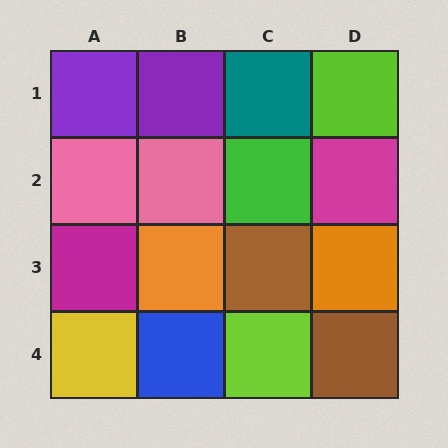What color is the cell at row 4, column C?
Lime.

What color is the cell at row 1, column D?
Lime.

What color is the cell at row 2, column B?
Pink.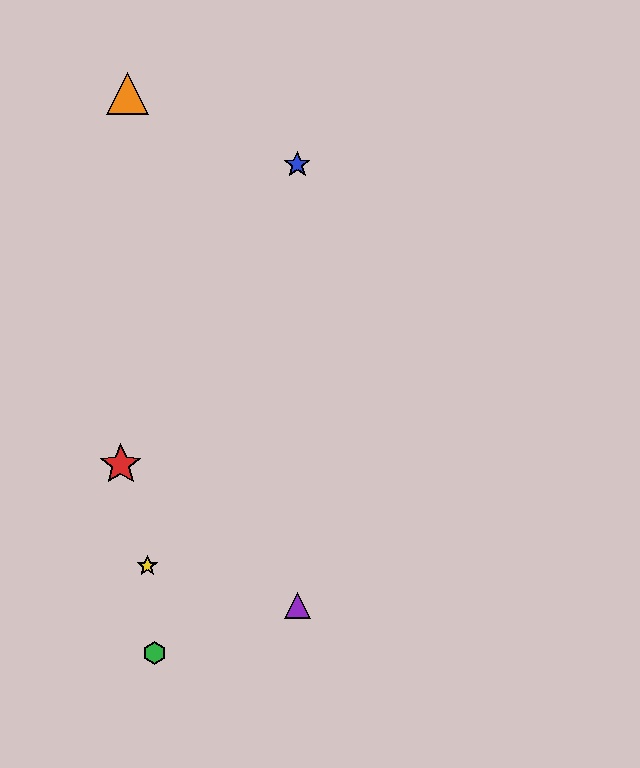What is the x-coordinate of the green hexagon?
The green hexagon is at x≈154.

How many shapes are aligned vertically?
2 shapes (the blue star, the purple triangle) are aligned vertically.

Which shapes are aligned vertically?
The blue star, the purple triangle are aligned vertically.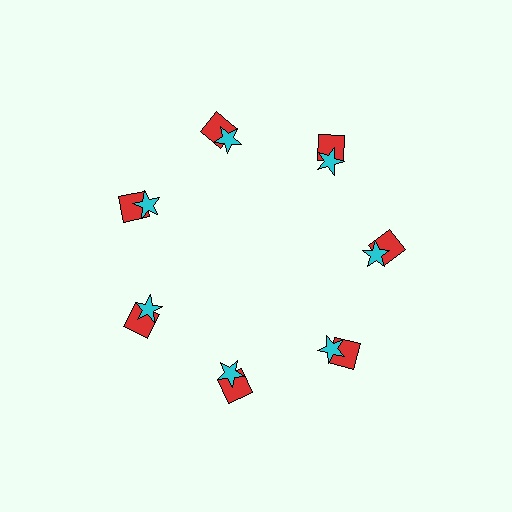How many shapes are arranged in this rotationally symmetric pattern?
There are 14 shapes, arranged in 7 groups of 2.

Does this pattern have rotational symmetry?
Yes, this pattern has 7-fold rotational symmetry. It looks the same after rotating 51 degrees around the center.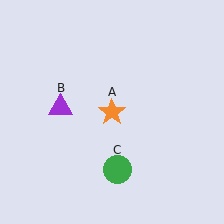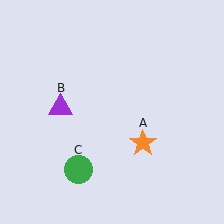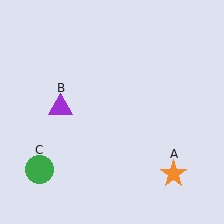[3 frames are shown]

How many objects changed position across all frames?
2 objects changed position: orange star (object A), green circle (object C).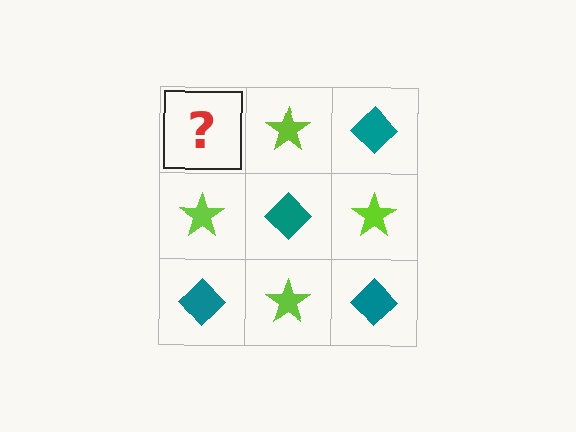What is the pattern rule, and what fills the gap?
The rule is that it alternates teal diamond and lime star in a checkerboard pattern. The gap should be filled with a teal diamond.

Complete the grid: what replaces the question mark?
The question mark should be replaced with a teal diamond.